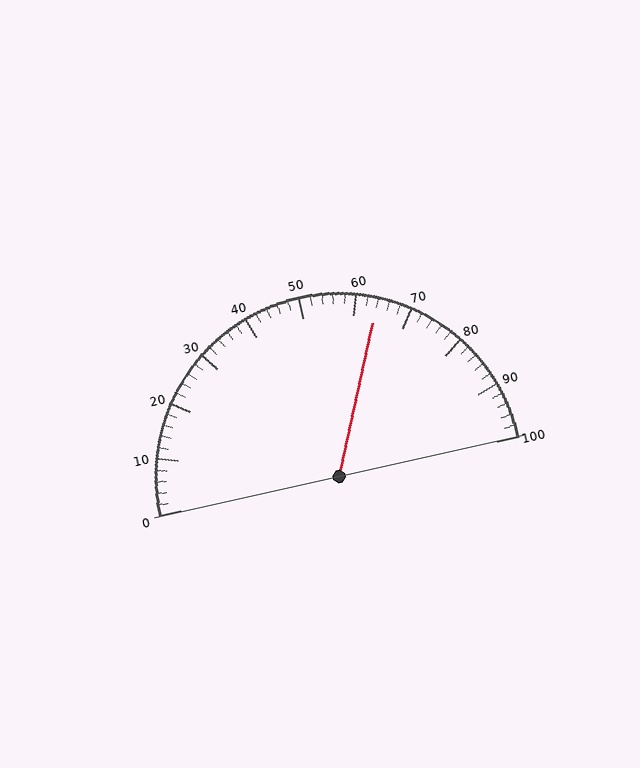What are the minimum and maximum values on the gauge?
The gauge ranges from 0 to 100.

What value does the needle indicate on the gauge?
The needle indicates approximately 64.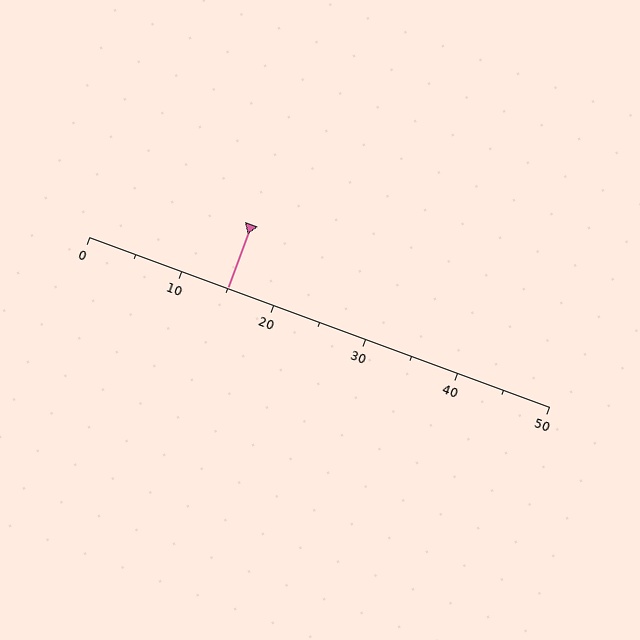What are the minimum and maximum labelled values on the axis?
The axis runs from 0 to 50.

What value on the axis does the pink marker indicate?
The marker indicates approximately 15.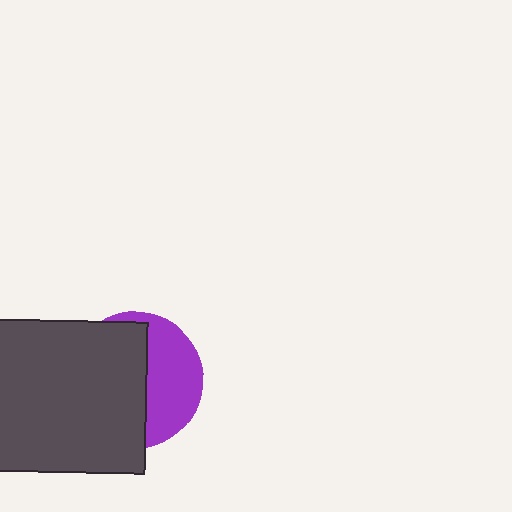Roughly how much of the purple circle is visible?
A small part of it is visible (roughly 41%).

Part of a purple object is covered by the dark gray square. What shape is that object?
It is a circle.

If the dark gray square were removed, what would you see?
You would see the complete purple circle.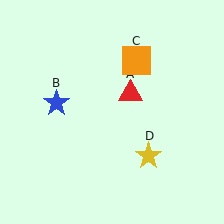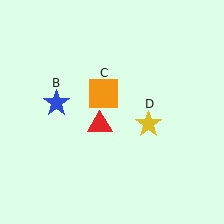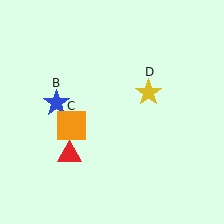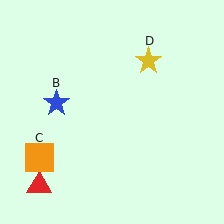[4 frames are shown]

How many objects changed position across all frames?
3 objects changed position: red triangle (object A), orange square (object C), yellow star (object D).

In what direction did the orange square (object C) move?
The orange square (object C) moved down and to the left.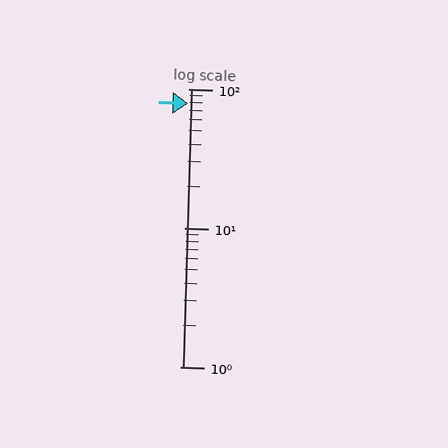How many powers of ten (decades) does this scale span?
The scale spans 2 decades, from 1 to 100.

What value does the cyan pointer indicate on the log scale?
The pointer indicates approximately 78.